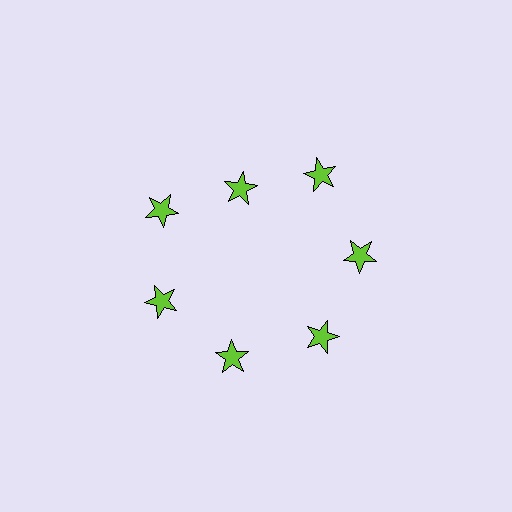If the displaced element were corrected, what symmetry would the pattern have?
It would have 7-fold rotational symmetry — the pattern would map onto itself every 51 degrees.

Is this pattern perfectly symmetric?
No. The 7 lime stars are arranged in a ring, but one element near the 12 o'clock position is pulled inward toward the center, breaking the 7-fold rotational symmetry.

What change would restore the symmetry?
The symmetry would be restored by moving it outward, back onto the ring so that all 7 stars sit at equal angles and equal distance from the center.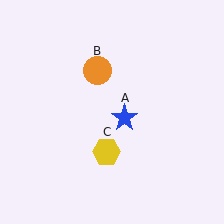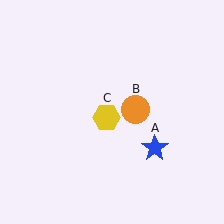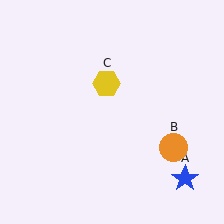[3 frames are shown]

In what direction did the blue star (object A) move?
The blue star (object A) moved down and to the right.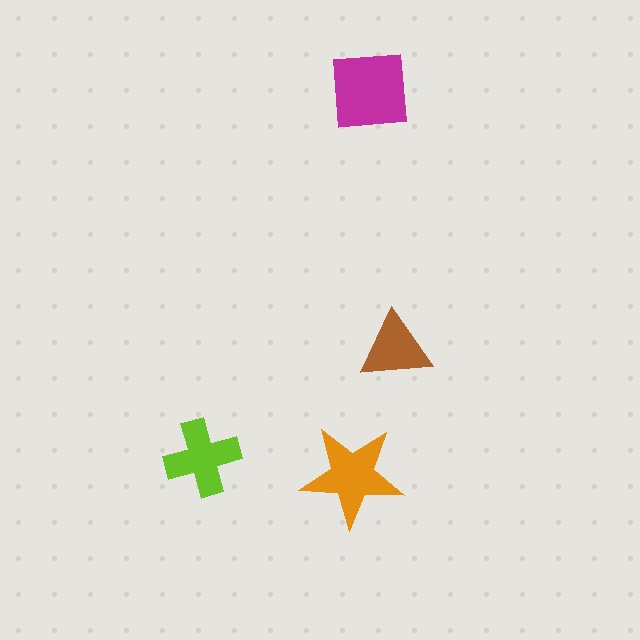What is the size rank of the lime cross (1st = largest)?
3rd.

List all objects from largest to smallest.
The magenta square, the orange star, the lime cross, the brown triangle.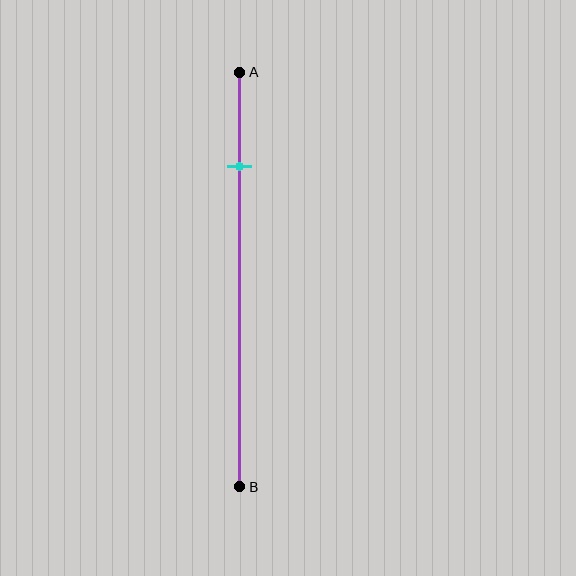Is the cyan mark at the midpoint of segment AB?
No, the mark is at about 25% from A, not at the 50% midpoint.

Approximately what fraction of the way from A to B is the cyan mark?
The cyan mark is approximately 25% of the way from A to B.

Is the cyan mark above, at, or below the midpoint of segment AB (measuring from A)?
The cyan mark is above the midpoint of segment AB.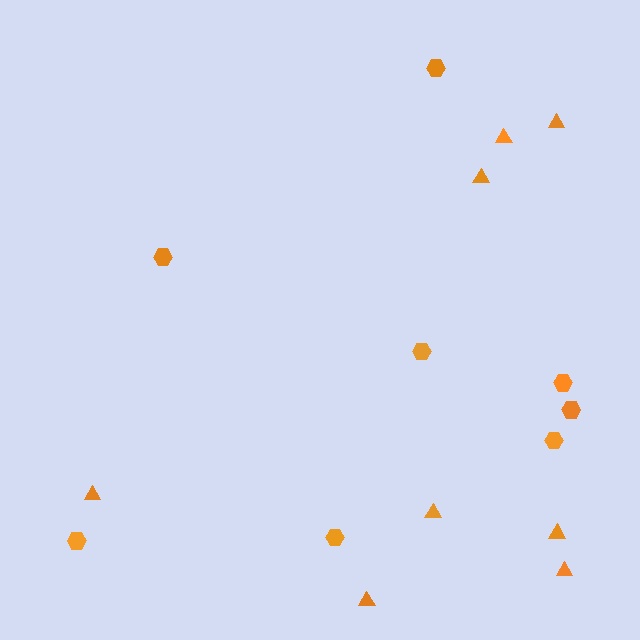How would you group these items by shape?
There are 2 groups: one group of hexagons (8) and one group of triangles (8).